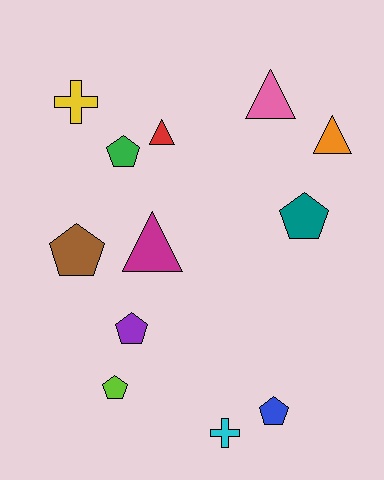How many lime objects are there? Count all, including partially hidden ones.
There is 1 lime object.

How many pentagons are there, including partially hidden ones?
There are 6 pentagons.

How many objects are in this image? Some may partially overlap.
There are 12 objects.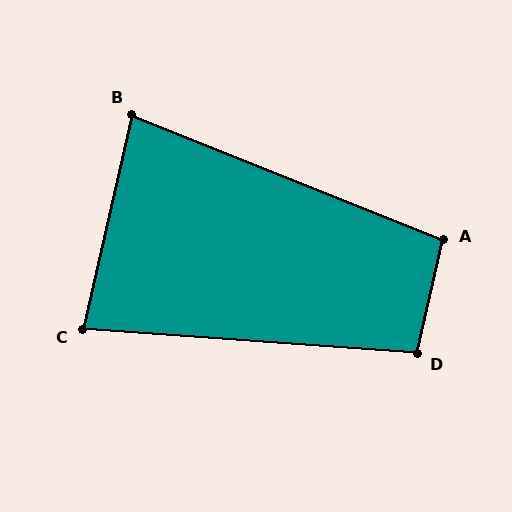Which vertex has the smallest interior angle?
B, at approximately 81 degrees.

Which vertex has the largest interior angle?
D, at approximately 99 degrees.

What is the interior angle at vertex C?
Approximately 81 degrees (acute).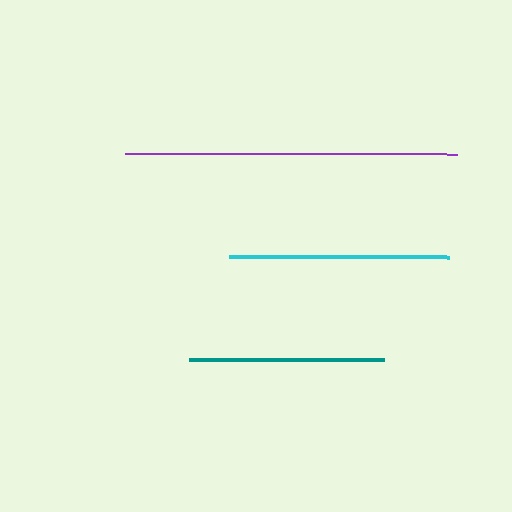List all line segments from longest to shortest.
From longest to shortest: purple, cyan, teal.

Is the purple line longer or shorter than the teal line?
The purple line is longer than the teal line.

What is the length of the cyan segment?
The cyan segment is approximately 220 pixels long.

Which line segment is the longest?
The purple line is the longest at approximately 331 pixels.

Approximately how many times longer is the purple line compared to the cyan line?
The purple line is approximately 1.5 times the length of the cyan line.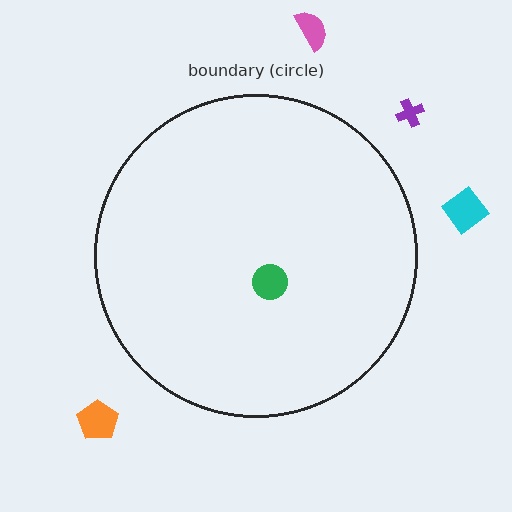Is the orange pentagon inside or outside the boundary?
Outside.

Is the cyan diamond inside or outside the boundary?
Outside.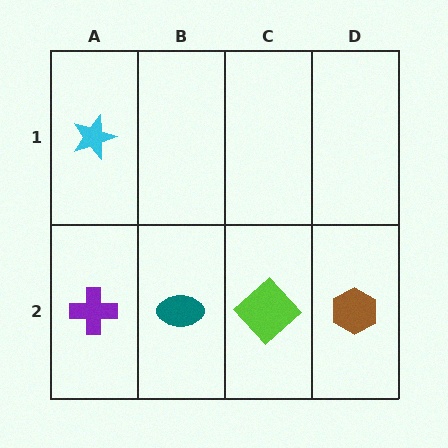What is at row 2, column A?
A purple cross.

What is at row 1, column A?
A cyan star.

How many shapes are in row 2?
4 shapes.